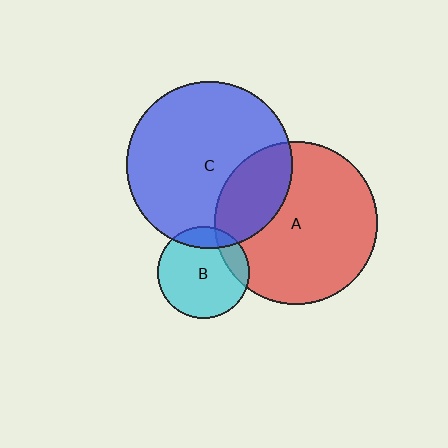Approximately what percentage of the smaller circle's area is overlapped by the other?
Approximately 15%.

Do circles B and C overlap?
Yes.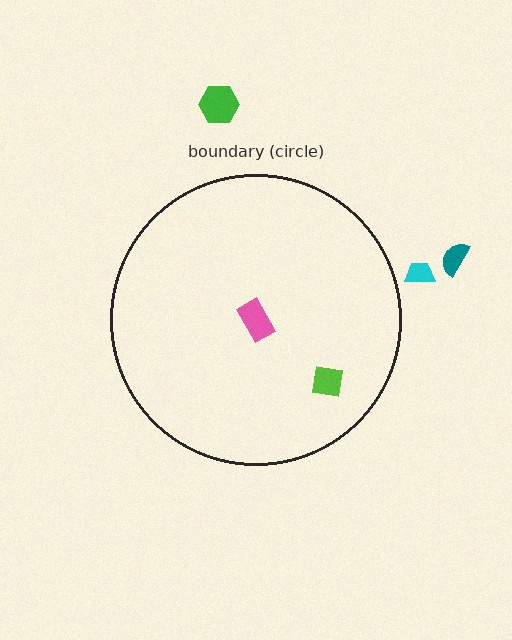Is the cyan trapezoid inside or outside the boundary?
Outside.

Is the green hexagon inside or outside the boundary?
Outside.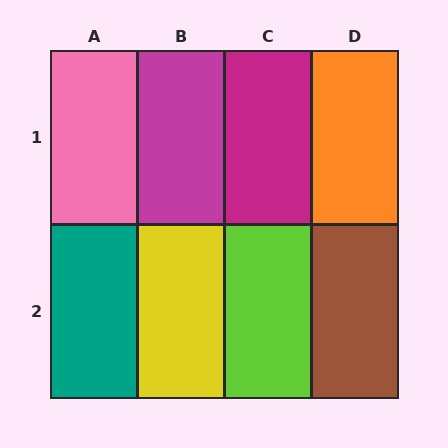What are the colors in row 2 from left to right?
Teal, yellow, lime, brown.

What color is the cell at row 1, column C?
Magenta.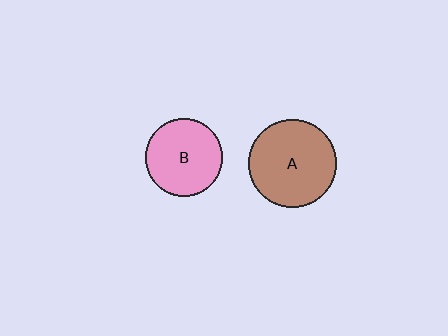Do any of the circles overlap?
No, none of the circles overlap.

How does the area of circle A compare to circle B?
Approximately 1.3 times.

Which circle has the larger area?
Circle A (brown).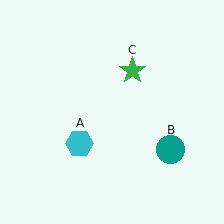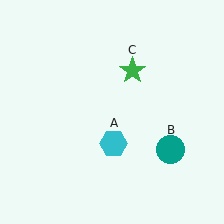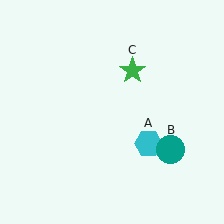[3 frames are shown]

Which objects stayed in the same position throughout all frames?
Teal circle (object B) and green star (object C) remained stationary.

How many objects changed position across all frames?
1 object changed position: cyan hexagon (object A).